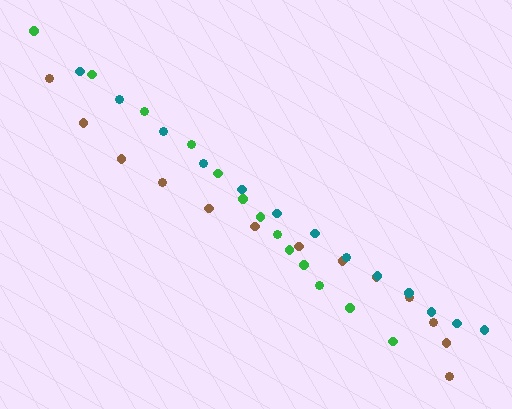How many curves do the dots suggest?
There are 3 distinct paths.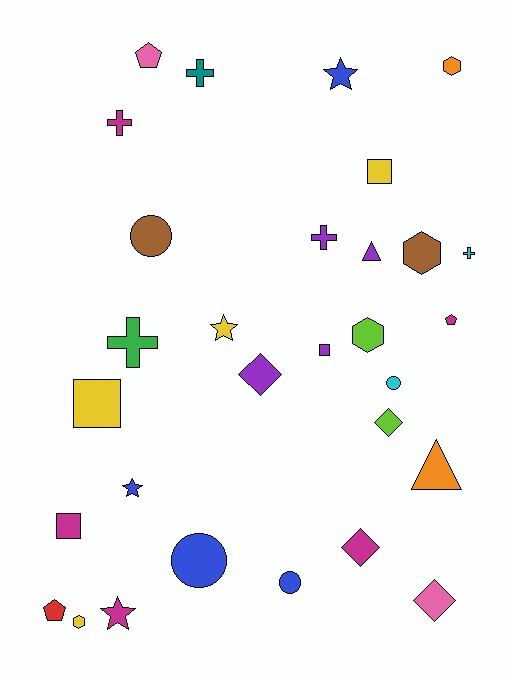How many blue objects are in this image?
There are 4 blue objects.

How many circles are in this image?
There are 4 circles.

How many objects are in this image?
There are 30 objects.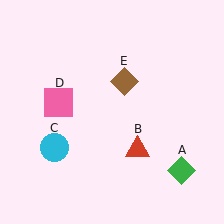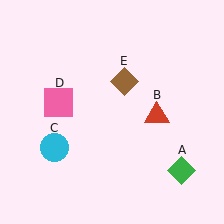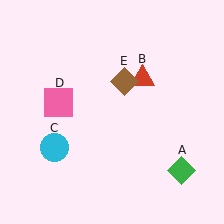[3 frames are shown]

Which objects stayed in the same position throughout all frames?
Green diamond (object A) and cyan circle (object C) and pink square (object D) and brown diamond (object E) remained stationary.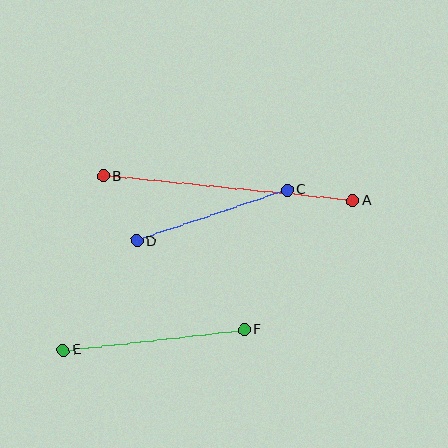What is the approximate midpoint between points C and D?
The midpoint is at approximately (212, 215) pixels.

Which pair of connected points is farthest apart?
Points A and B are farthest apart.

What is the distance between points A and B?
The distance is approximately 251 pixels.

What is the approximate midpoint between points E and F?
The midpoint is at approximately (154, 340) pixels.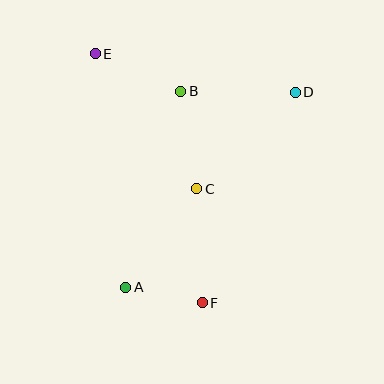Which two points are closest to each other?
Points A and F are closest to each other.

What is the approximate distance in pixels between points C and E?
The distance between C and E is approximately 169 pixels.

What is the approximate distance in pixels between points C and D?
The distance between C and D is approximately 138 pixels.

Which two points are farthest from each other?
Points E and F are farthest from each other.